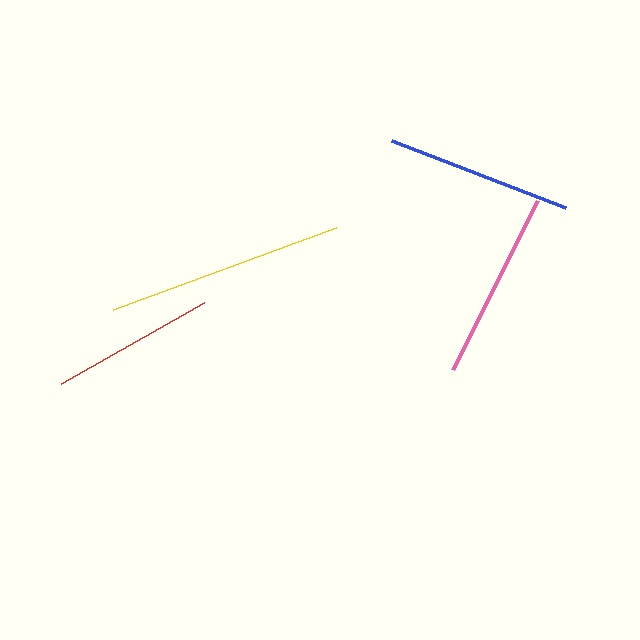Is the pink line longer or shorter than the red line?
The pink line is longer than the red line.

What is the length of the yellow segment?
The yellow segment is approximately 237 pixels long.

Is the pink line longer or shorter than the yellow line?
The yellow line is longer than the pink line.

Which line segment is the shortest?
The red line is the shortest at approximately 164 pixels.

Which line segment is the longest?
The yellow line is the longest at approximately 237 pixels.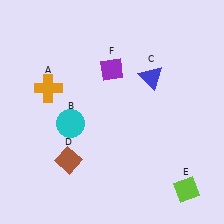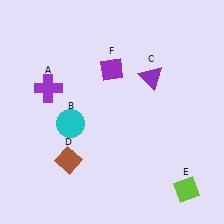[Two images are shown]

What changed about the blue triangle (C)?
In Image 1, C is blue. In Image 2, it changed to purple.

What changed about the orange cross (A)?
In Image 1, A is orange. In Image 2, it changed to purple.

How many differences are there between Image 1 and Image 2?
There are 2 differences between the two images.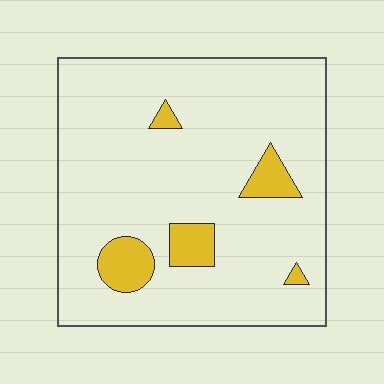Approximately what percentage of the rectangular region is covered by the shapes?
Approximately 10%.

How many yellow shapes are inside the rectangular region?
5.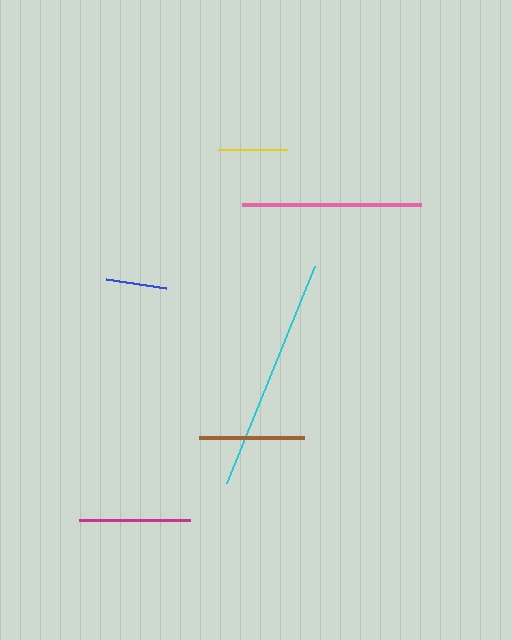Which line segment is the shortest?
The blue line is the shortest at approximately 61 pixels.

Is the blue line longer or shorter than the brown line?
The brown line is longer than the blue line.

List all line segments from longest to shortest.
From longest to shortest: cyan, pink, magenta, brown, yellow, blue.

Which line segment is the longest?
The cyan line is the longest at approximately 234 pixels.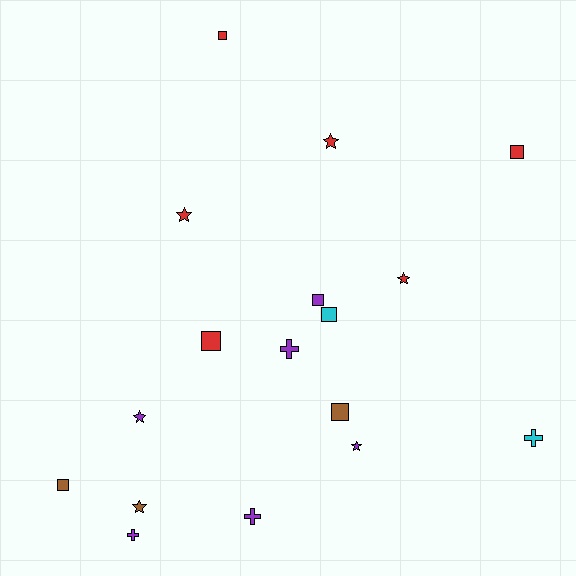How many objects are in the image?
There are 17 objects.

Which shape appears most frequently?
Square, with 7 objects.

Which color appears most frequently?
Purple, with 6 objects.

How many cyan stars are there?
There are no cyan stars.